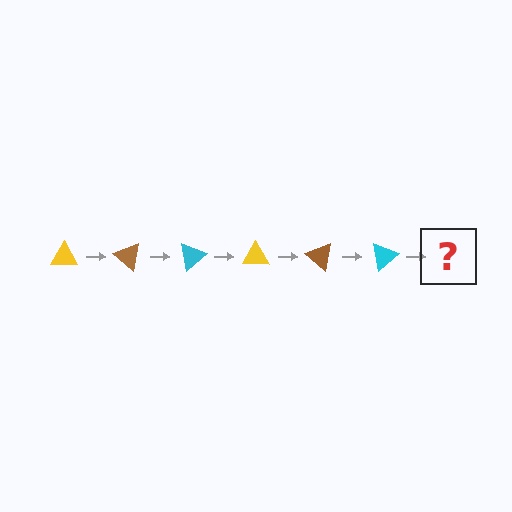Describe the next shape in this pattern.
It should be a yellow triangle, rotated 240 degrees from the start.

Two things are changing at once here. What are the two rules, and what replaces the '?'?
The two rules are that it rotates 40 degrees each step and the color cycles through yellow, brown, and cyan. The '?' should be a yellow triangle, rotated 240 degrees from the start.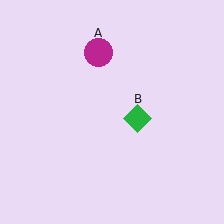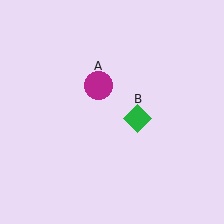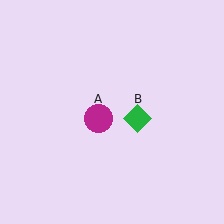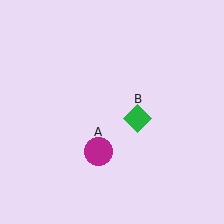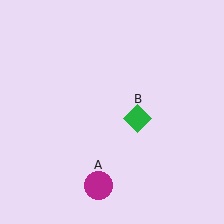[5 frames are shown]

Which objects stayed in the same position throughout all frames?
Green diamond (object B) remained stationary.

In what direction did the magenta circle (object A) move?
The magenta circle (object A) moved down.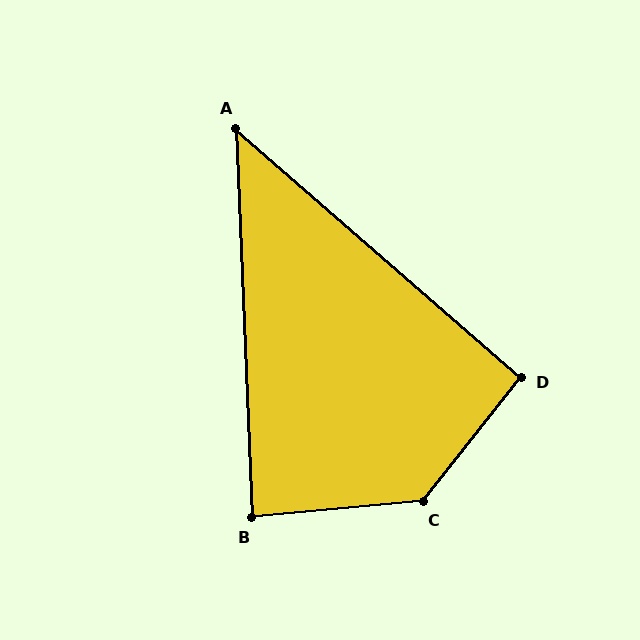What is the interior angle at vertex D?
Approximately 93 degrees (approximately right).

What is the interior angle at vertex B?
Approximately 87 degrees (approximately right).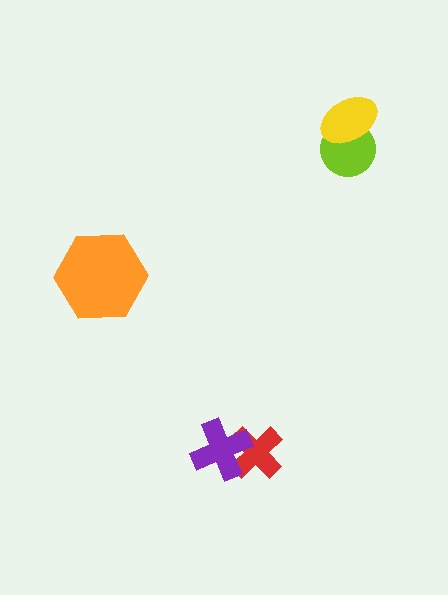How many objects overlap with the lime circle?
1 object overlaps with the lime circle.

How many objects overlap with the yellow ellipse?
1 object overlaps with the yellow ellipse.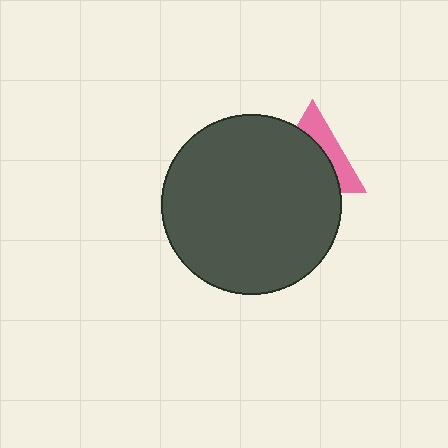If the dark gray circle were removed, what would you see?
You would see the complete pink triangle.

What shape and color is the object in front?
The object in front is a dark gray circle.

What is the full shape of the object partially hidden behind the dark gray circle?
The partially hidden object is a pink triangle.